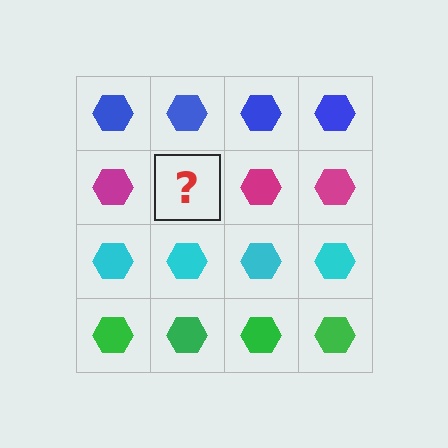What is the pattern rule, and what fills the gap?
The rule is that each row has a consistent color. The gap should be filled with a magenta hexagon.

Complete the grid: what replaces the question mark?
The question mark should be replaced with a magenta hexagon.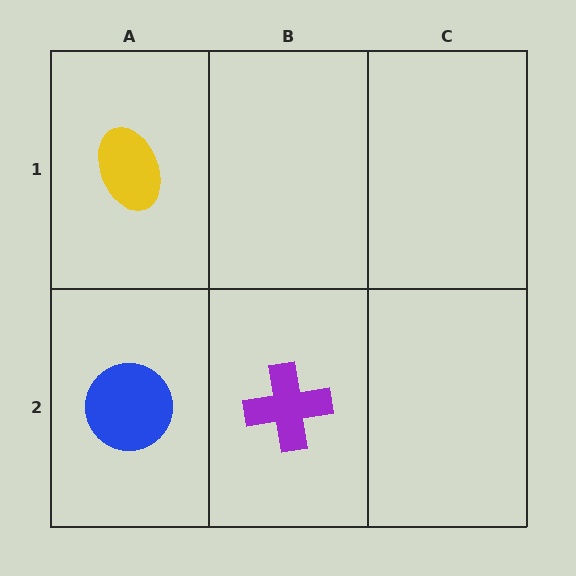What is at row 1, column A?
A yellow ellipse.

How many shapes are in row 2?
2 shapes.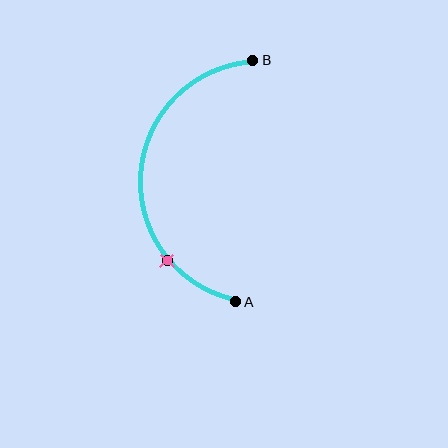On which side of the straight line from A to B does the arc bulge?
The arc bulges to the left of the straight line connecting A and B.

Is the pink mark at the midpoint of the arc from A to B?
No. The pink mark lies on the arc but is closer to endpoint A. The arc midpoint would be at the point on the curve equidistant along the arc from both A and B.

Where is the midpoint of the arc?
The arc midpoint is the point on the curve farthest from the straight line joining A and B. It sits to the left of that line.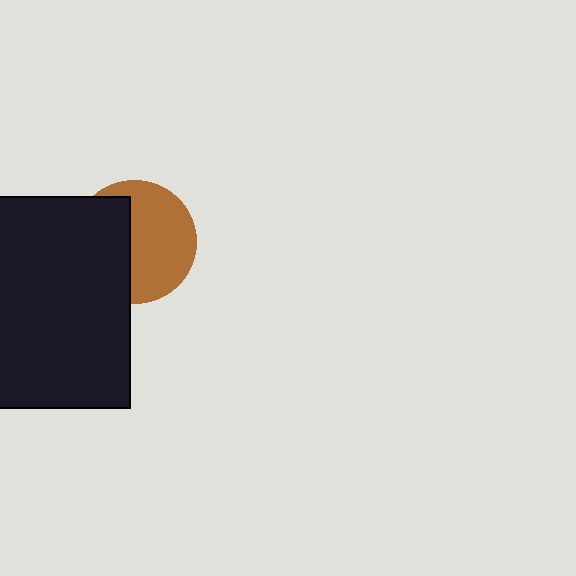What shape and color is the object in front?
The object in front is a black rectangle.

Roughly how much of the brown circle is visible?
About half of it is visible (roughly 56%).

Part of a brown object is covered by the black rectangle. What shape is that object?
It is a circle.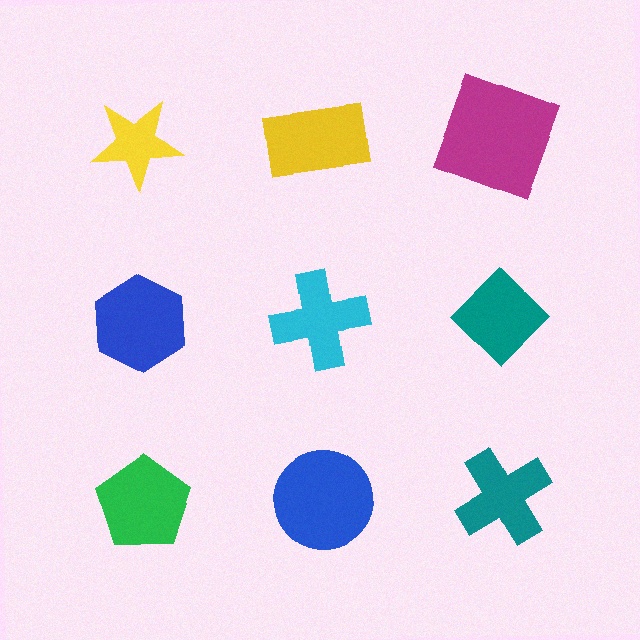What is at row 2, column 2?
A cyan cross.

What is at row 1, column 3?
A magenta square.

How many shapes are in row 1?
3 shapes.